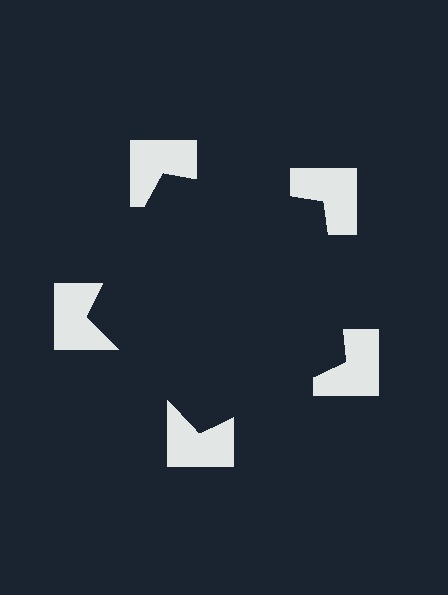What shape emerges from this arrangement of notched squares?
An illusory pentagon — its edges are inferred from the aligned wedge cuts in the notched squares, not physically drawn.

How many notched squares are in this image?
There are 5 — one at each vertex of the illusory pentagon.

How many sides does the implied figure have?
5 sides.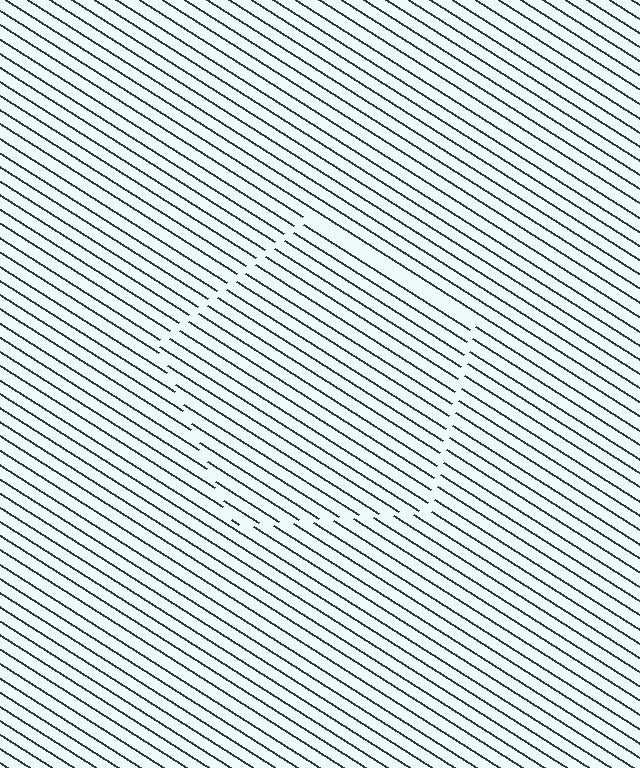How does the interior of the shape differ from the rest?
The interior of the shape contains the same grating, shifted by half a period — the contour is defined by the phase discontinuity where line-ends from the inner and outer gratings abut.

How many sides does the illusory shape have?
5 sides — the line-ends trace a pentagon.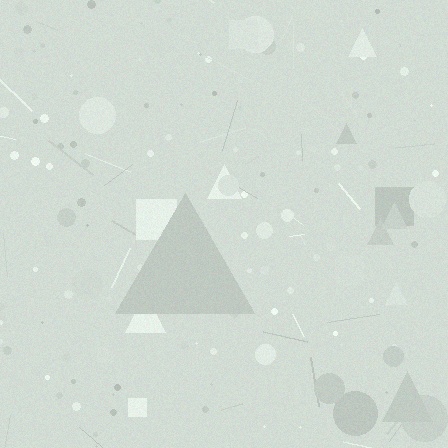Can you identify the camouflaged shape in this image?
The camouflaged shape is a triangle.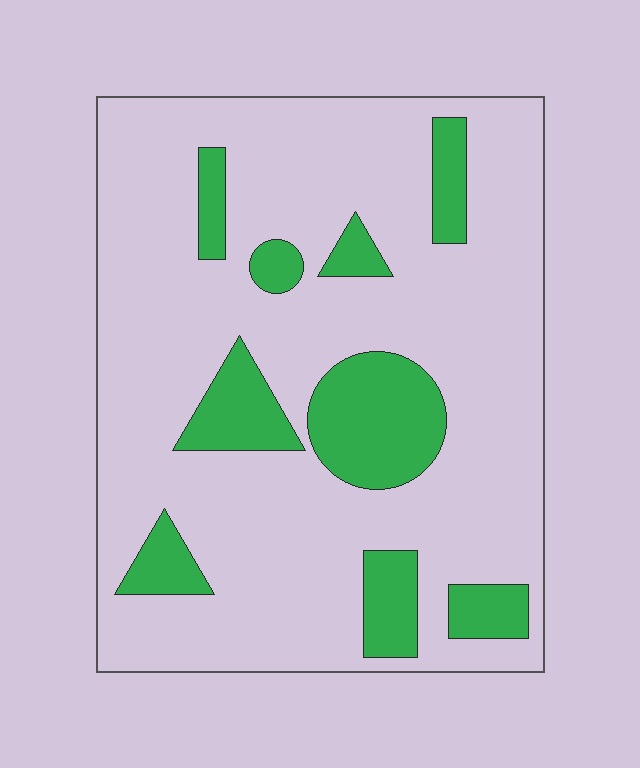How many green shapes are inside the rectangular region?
9.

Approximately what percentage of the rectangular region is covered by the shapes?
Approximately 20%.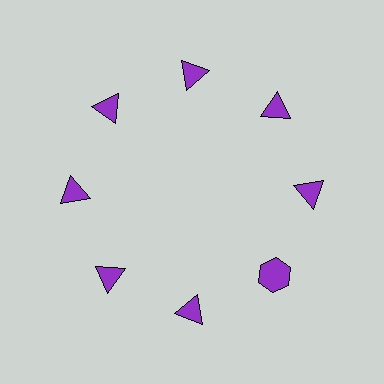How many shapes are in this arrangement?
There are 8 shapes arranged in a ring pattern.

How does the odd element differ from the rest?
It has a different shape: hexagon instead of triangle.